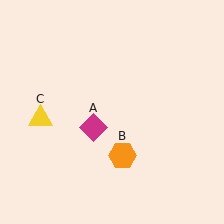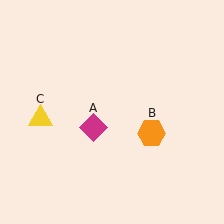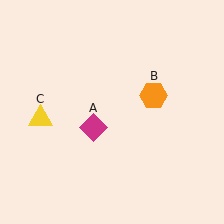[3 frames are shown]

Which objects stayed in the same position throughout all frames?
Magenta diamond (object A) and yellow triangle (object C) remained stationary.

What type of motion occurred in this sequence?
The orange hexagon (object B) rotated counterclockwise around the center of the scene.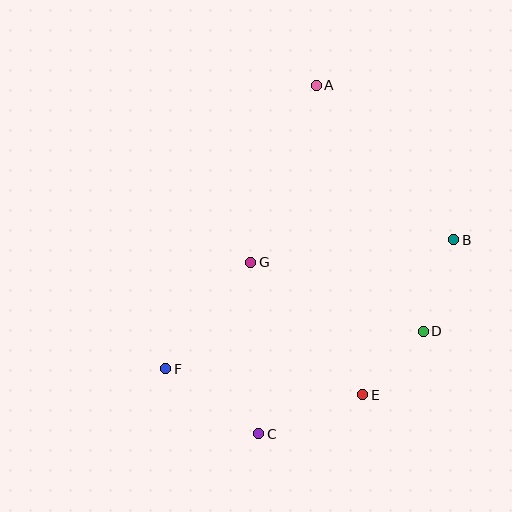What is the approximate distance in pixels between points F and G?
The distance between F and G is approximately 136 pixels.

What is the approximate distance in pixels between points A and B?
The distance between A and B is approximately 207 pixels.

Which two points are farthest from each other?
Points A and C are farthest from each other.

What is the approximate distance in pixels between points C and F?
The distance between C and F is approximately 113 pixels.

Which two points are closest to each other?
Points D and E are closest to each other.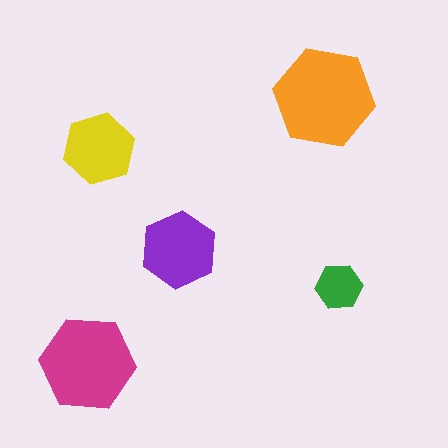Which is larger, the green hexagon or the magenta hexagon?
The magenta one.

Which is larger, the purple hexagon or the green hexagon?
The purple one.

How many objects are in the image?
There are 5 objects in the image.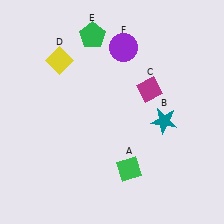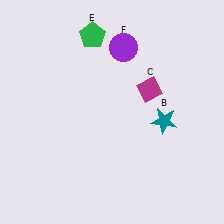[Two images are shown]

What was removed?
The yellow diamond (D), the green diamond (A) were removed in Image 2.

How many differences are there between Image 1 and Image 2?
There are 2 differences between the two images.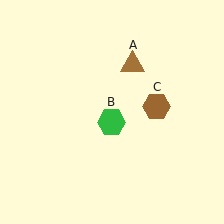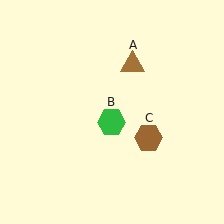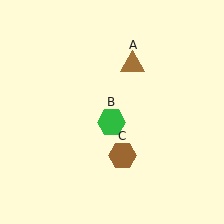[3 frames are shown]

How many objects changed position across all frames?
1 object changed position: brown hexagon (object C).